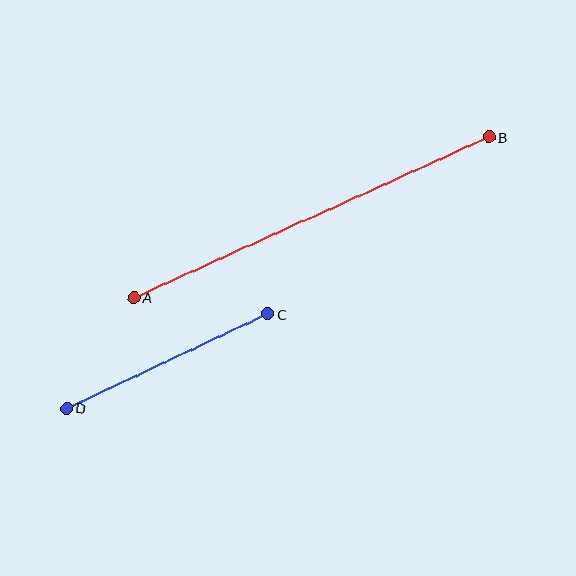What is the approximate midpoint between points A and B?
The midpoint is at approximately (311, 217) pixels.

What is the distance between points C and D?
The distance is approximately 222 pixels.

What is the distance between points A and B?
The distance is approximately 390 pixels.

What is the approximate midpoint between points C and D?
The midpoint is at approximately (167, 361) pixels.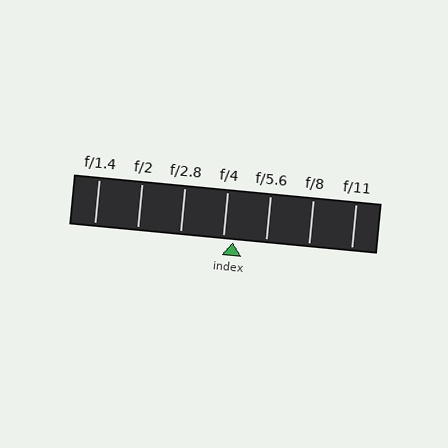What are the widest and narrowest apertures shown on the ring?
The widest aperture shown is f/1.4 and the narrowest is f/11.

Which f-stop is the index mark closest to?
The index mark is closest to f/4.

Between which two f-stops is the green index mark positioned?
The index mark is between f/4 and f/5.6.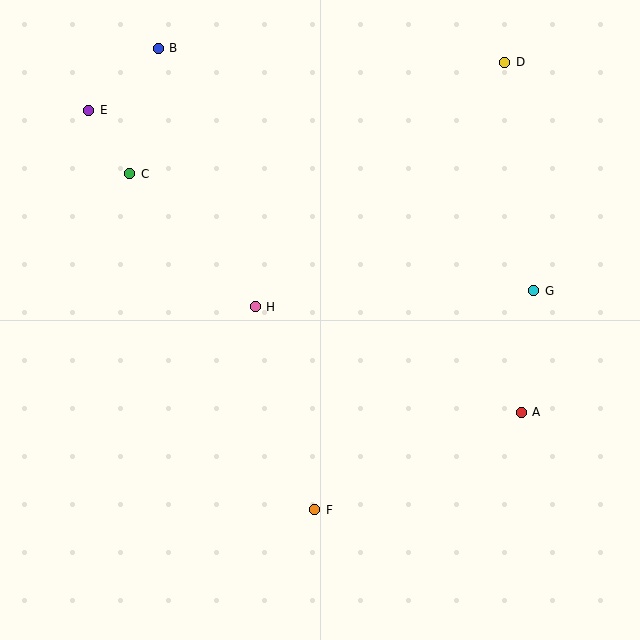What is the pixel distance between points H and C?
The distance between H and C is 183 pixels.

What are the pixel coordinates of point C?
Point C is at (130, 174).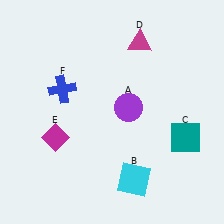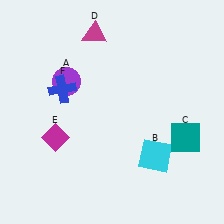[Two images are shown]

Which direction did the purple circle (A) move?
The purple circle (A) moved left.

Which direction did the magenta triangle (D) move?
The magenta triangle (D) moved left.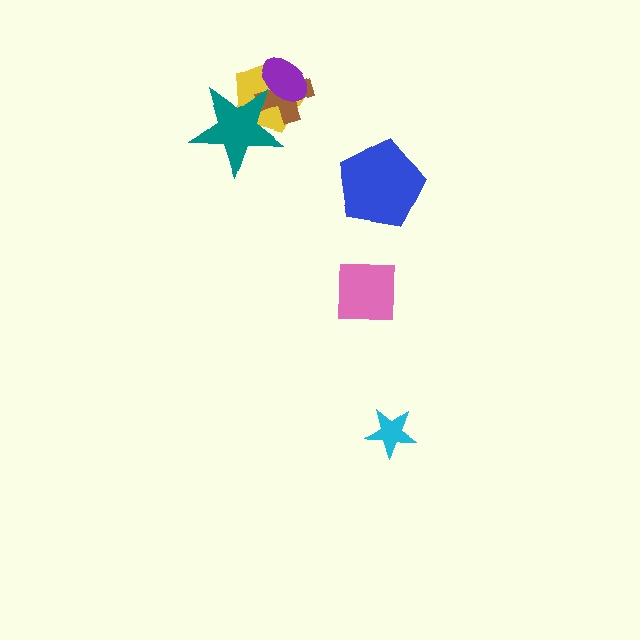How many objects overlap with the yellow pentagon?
3 objects overlap with the yellow pentagon.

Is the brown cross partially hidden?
Yes, it is partially covered by another shape.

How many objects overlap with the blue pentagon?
0 objects overlap with the blue pentagon.